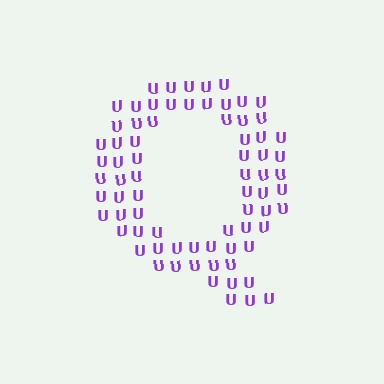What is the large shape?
The large shape is the letter Q.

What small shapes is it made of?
It is made of small letter U's.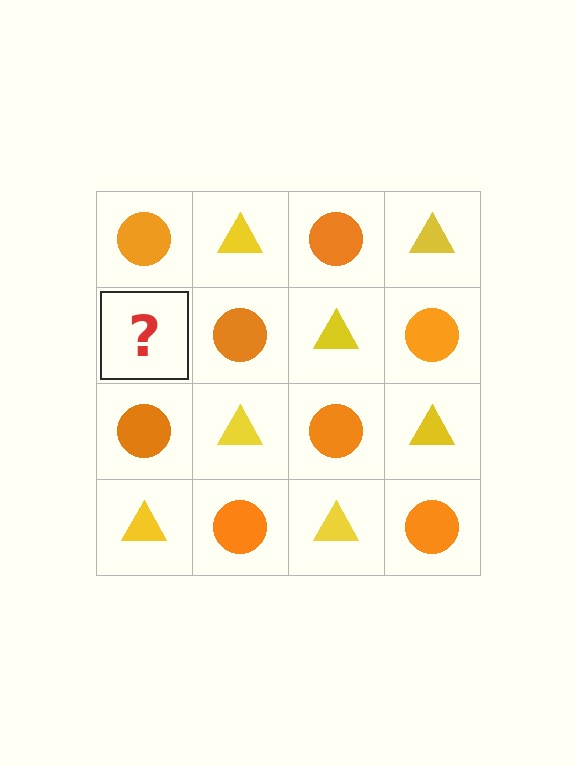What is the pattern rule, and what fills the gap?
The rule is that it alternates orange circle and yellow triangle in a checkerboard pattern. The gap should be filled with a yellow triangle.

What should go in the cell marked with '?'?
The missing cell should contain a yellow triangle.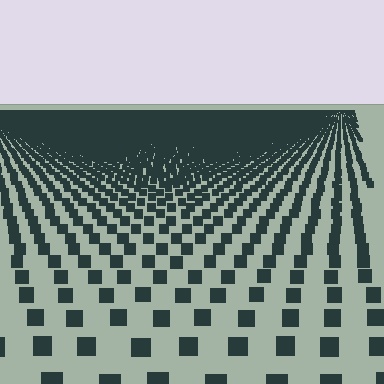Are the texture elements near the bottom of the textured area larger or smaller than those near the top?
Larger. Near the bottom, elements are closer to the viewer and appear at a bigger on-screen size.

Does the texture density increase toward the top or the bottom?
Density increases toward the top.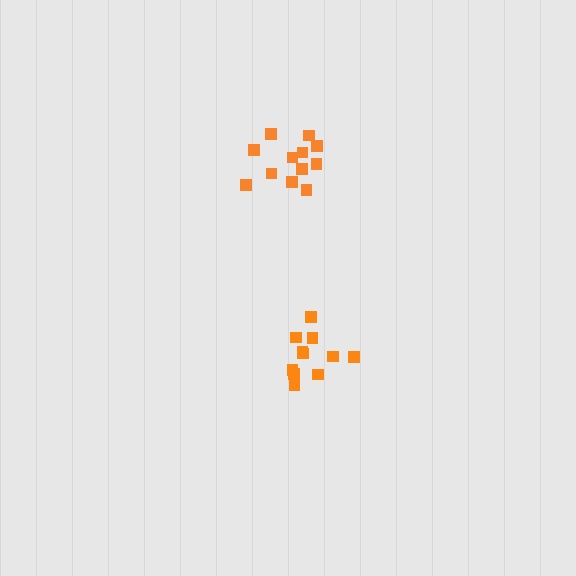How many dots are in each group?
Group 1: 11 dots, Group 2: 12 dots (23 total).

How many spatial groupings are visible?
There are 2 spatial groupings.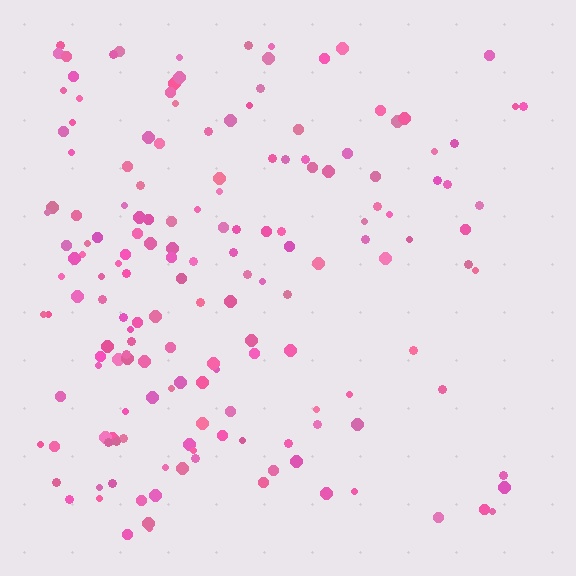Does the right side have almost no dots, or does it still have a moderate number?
Still a moderate number, just noticeably fewer than the left.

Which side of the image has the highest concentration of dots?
The left.